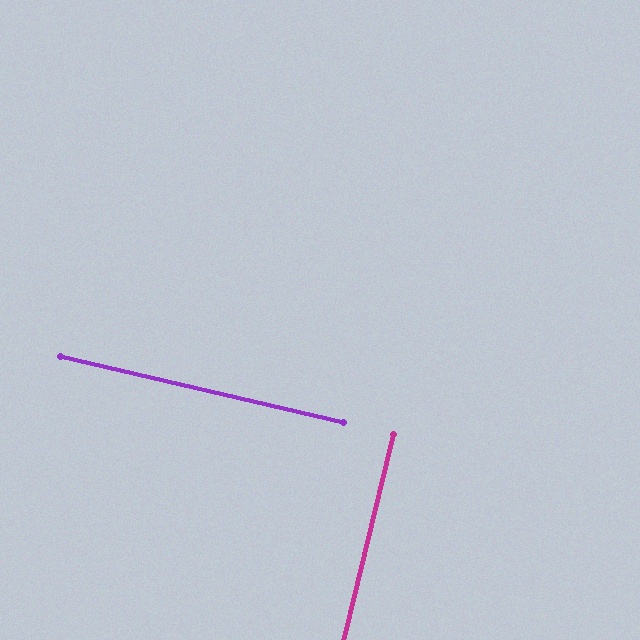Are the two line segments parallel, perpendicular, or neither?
Perpendicular — they meet at approximately 90°.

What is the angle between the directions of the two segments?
Approximately 90 degrees.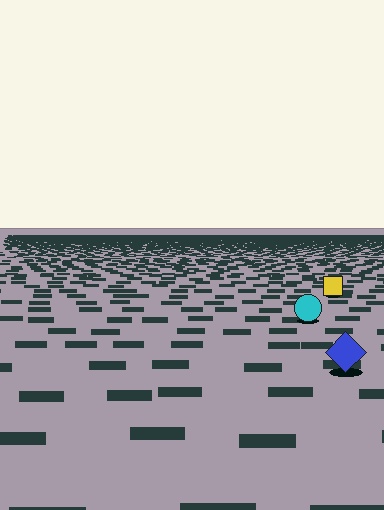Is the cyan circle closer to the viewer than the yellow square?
Yes. The cyan circle is closer — you can tell from the texture gradient: the ground texture is coarser near it.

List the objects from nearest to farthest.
From nearest to farthest: the blue diamond, the cyan circle, the yellow square.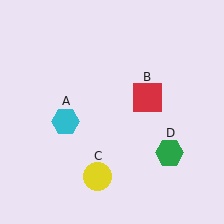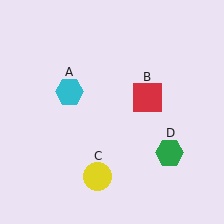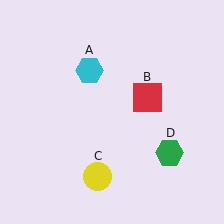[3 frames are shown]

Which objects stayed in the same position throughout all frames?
Red square (object B) and yellow circle (object C) and green hexagon (object D) remained stationary.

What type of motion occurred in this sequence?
The cyan hexagon (object A) rotated clockwise around the center of the scene.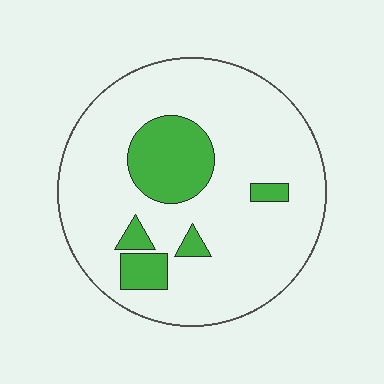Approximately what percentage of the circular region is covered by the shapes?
Approximately 20%.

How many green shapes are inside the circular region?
5.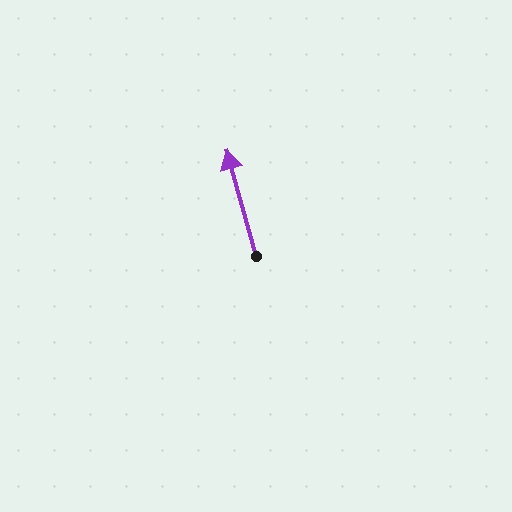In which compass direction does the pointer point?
North.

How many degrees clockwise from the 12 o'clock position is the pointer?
Approximately 344 degrees.